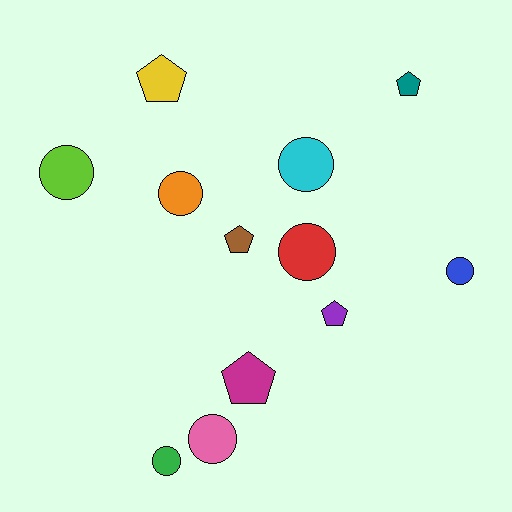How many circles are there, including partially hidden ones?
There are 7 circles.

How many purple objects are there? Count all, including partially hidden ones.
There is 1 purple object.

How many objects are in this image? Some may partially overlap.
There are 12 objects.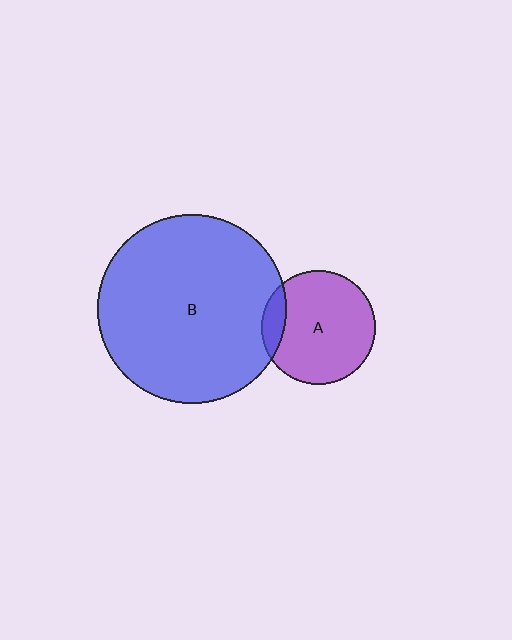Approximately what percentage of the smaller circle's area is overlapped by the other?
Approximately 10%.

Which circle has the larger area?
Circle B (blue).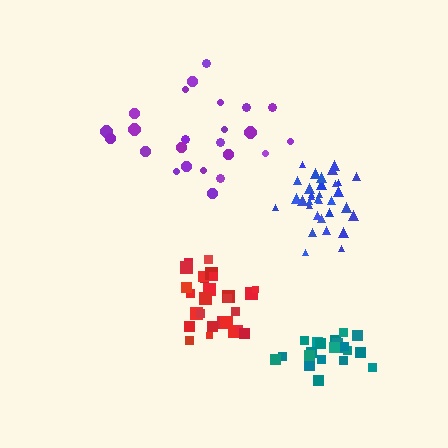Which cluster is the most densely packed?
Blue.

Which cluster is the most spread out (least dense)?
Purple.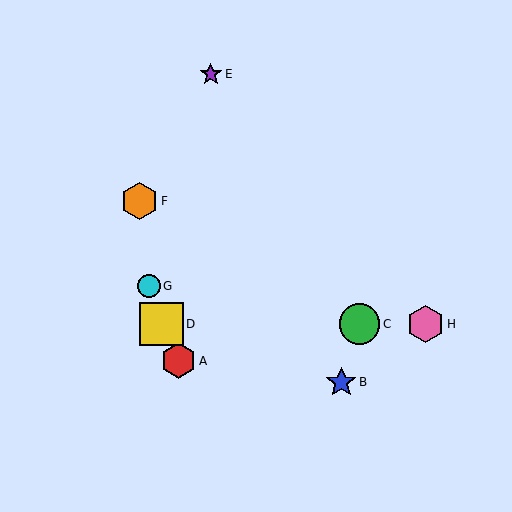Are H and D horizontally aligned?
Yes, both are at y≈324.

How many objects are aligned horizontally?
3 objects (C, D, H) are aligned horizontally.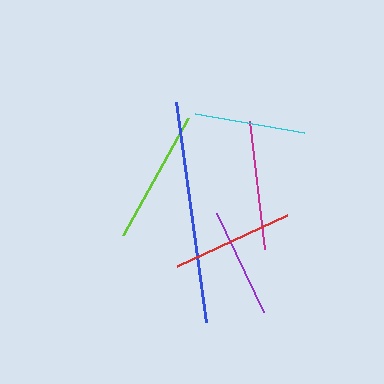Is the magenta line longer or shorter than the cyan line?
The magenta line is longer than the cyan line.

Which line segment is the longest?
The blue line is the longest at approximately 222 pixels.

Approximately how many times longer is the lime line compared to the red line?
The lime line is approximately 1.1 times the length of the red line.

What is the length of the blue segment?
The blue segment is approximately 222 pixels long.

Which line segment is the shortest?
The purple line is the shortest at approximately 110 pixels.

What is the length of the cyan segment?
The cyan segment is approximately 112 pixels long.